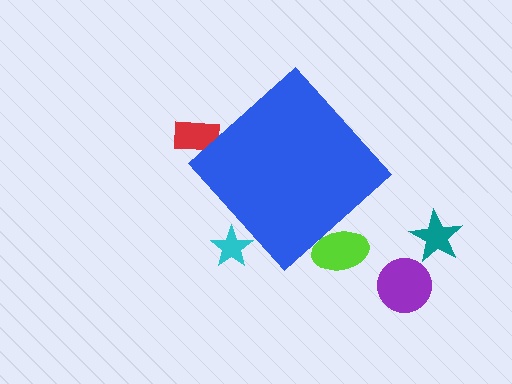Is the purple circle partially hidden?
No, the purple circle is fully visible.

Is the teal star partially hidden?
No, the teal star is fully visible.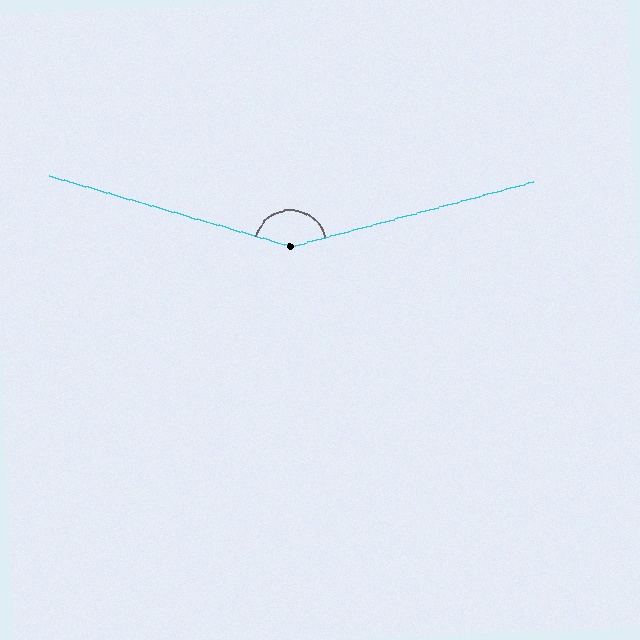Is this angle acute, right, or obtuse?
It is obtuse.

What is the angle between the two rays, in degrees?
Approximately 149 degrees.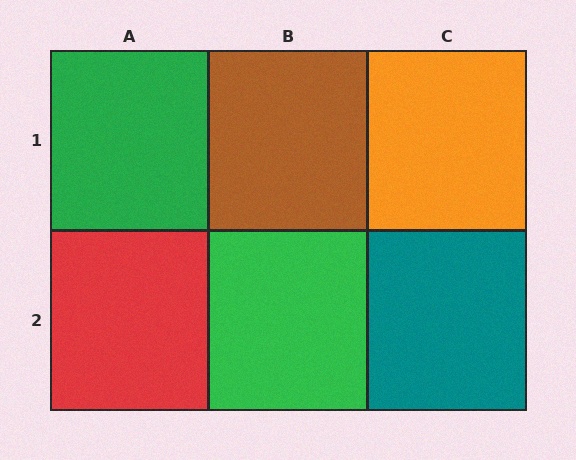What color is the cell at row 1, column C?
Orange.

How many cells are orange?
1 cell is orange.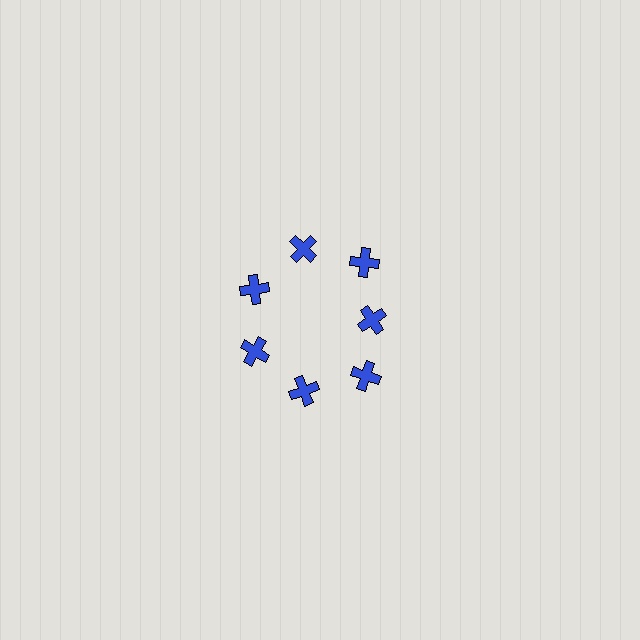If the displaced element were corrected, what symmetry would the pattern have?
It would have 7-fold rotational symmetry — the pattern would map onto itself every 51 degrees.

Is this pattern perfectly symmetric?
No. The 7 blue crosses are arranged in a ring, but one element near the 3 o'clock position is pulled inward toward the center, breaking the 7-fold rotational symmetry.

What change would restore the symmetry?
The symmetry would be restored by moving it outward, back onto the ring so that all 7 crosses sit at equal angles and equal distance from the center.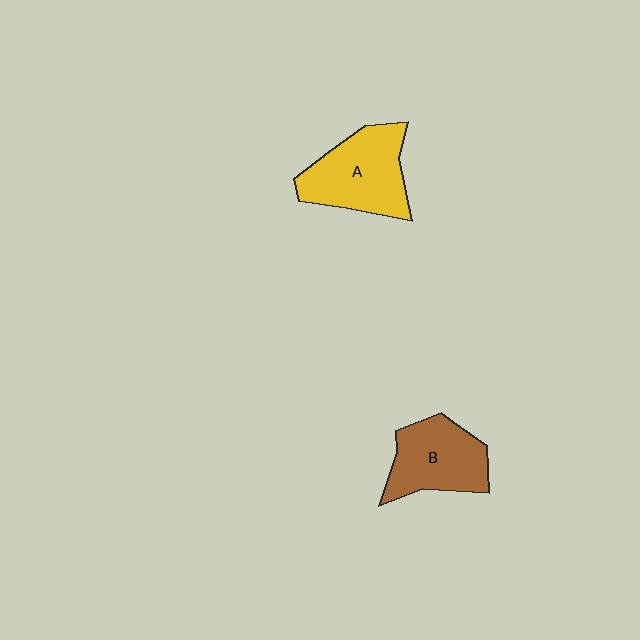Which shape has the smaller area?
Shape B (brown).